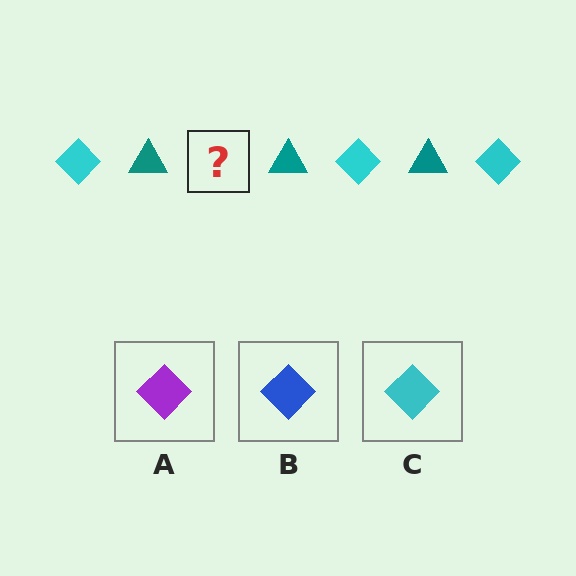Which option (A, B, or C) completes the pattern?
C.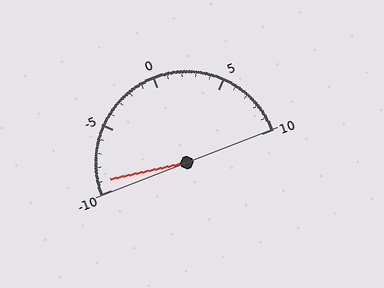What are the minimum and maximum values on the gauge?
The gauge ranges from -10 to 10.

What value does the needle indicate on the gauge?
The needle indicates approximately -9.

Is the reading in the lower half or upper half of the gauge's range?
The reading is in the lower half of the range (-10 to 10).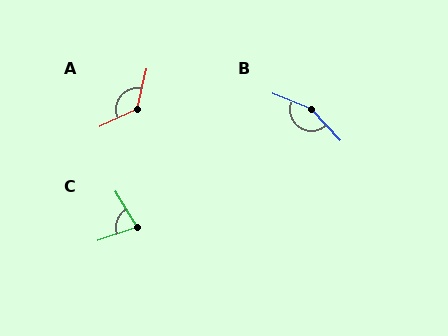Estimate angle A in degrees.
Approximately 128 degrees.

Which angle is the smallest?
C, at approximately 77 degrees.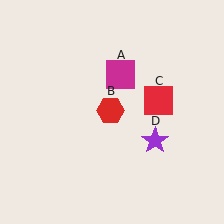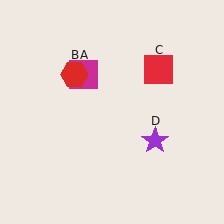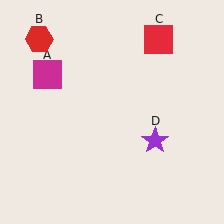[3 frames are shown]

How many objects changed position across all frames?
3 objects changed position: magenta square (object A), red hexagon (object B), red square (object C).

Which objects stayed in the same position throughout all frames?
Purple star (object D) remained stationary.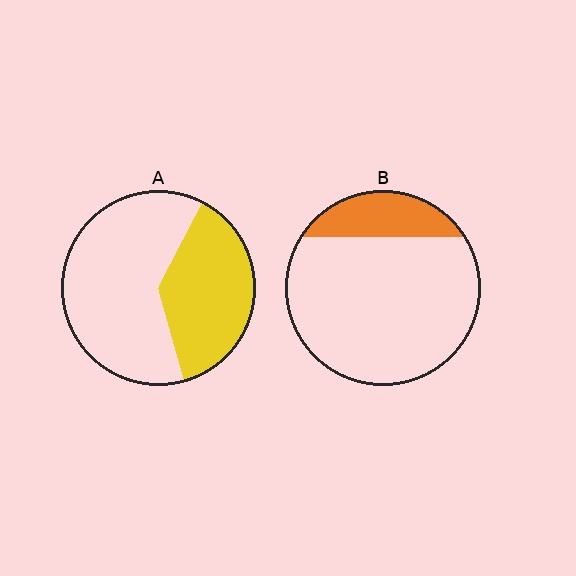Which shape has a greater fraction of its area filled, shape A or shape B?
Shape A.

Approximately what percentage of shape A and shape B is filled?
A is approximately 40% and B is approximately 20%.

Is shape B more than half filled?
No.